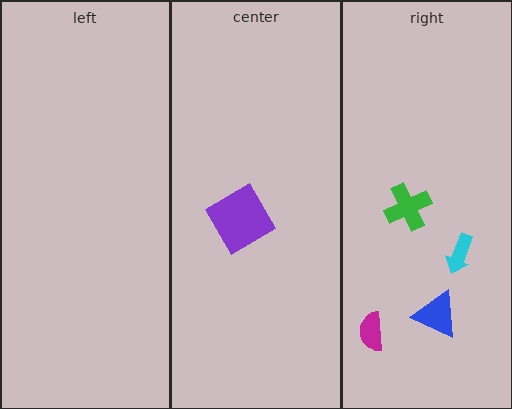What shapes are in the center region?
The purple diamond.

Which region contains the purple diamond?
The center region.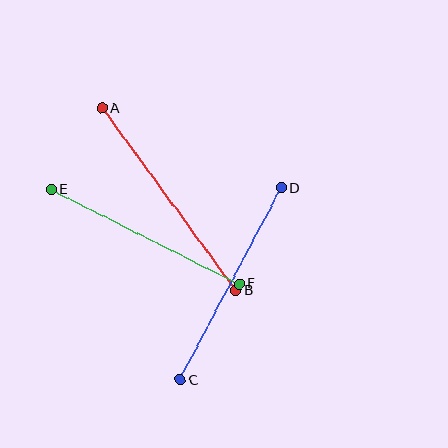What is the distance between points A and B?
The distance is approximately 226 pixels.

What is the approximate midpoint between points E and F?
The midpoint is at approximately (145, 237) pixels.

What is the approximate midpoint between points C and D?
The midpoint is at approximately (231, 284) pixels.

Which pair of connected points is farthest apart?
Points A and B are farthest apart.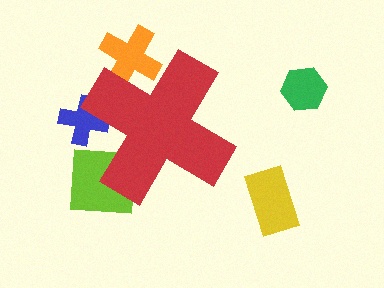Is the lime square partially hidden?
Yes, the lime square is partially hidden behind the red cross.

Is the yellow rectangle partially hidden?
No, the yellow rectangle is fully visible.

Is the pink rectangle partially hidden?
Yes, the pink rectangle is partially hidden behind the red cross.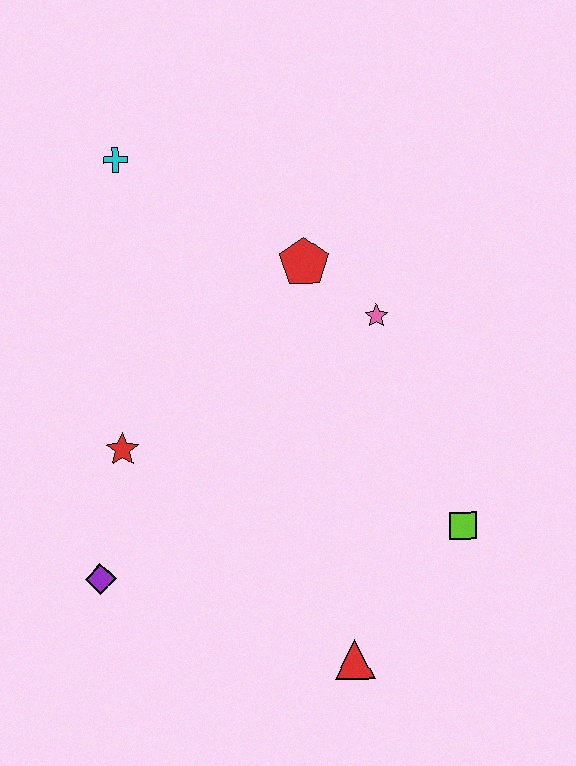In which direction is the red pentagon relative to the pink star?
The red pentagon is to the left of the pink star.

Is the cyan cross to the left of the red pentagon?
Yes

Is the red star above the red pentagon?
No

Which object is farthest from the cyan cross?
The red triangle is farthest from the cyan cross.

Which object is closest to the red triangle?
The lime square is closest to the red triangle.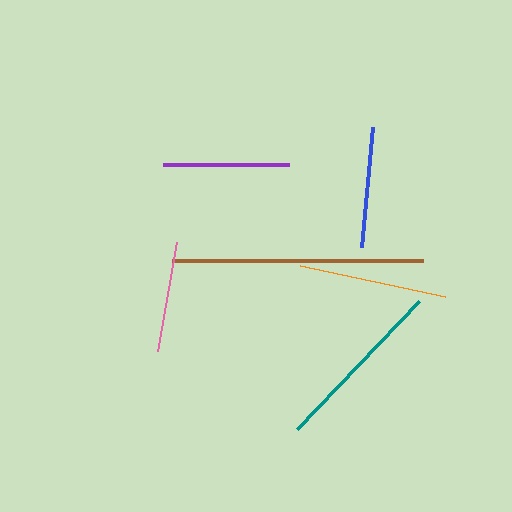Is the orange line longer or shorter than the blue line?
The orange line is longer than the blue line.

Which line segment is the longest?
The brown line is the longest at approximately 251 pixels.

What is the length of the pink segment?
The pink segment is approximately 111 pixels long.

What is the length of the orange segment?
The orange segment is approximately 148 pixels long.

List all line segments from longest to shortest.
From longest to shortest: brown, teal, orange, purple, blue, pink.